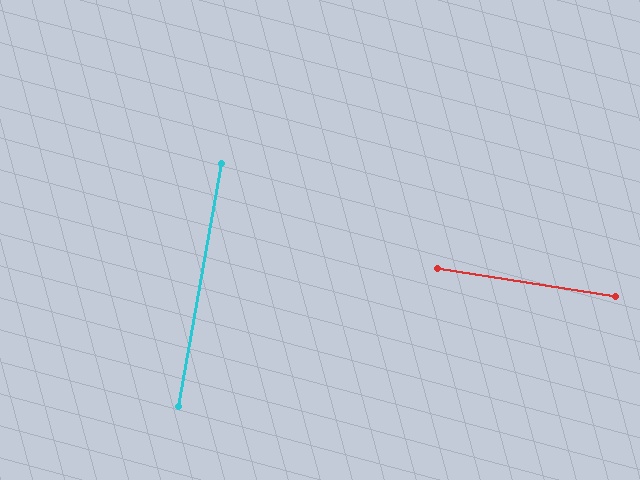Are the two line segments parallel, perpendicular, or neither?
Perpendicular — they meet at approximately 89°.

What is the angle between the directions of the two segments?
Approximately 89 degrees.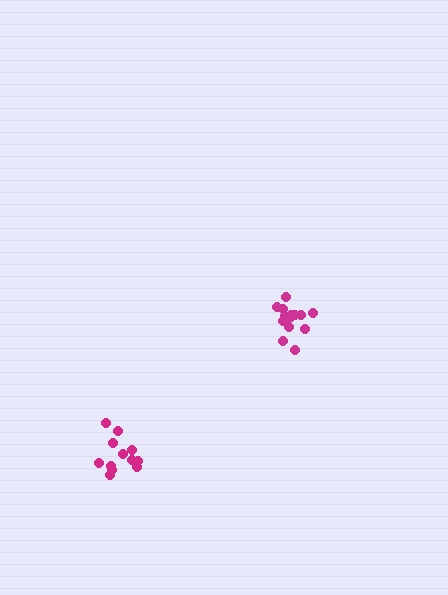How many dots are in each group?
Group 1: 16 dots, Group 2: 12 dots (28 total).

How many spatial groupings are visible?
There are 2 spatial groupings.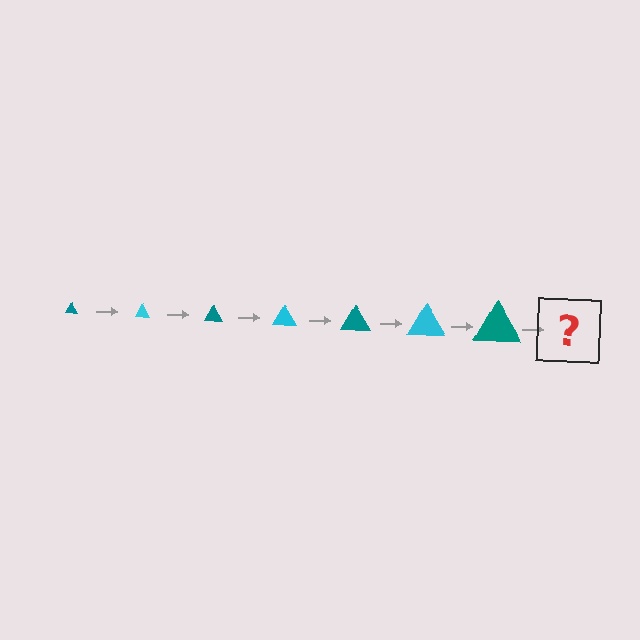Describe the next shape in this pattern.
It should be a cyan triangle, larger than the previous one.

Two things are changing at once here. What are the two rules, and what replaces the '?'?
The two rules are that the triangle grows larger each step and the color cycles through teal and cyan. The '?' should be a cyan triangle, larger than the previous one.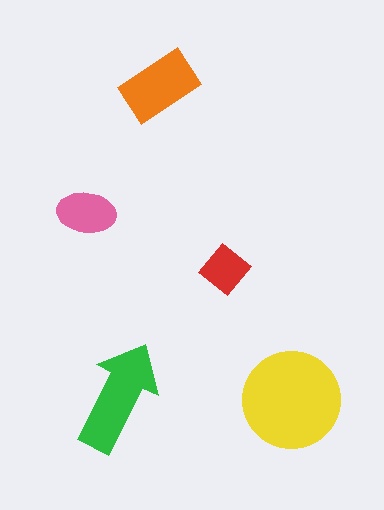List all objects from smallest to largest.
The red diamond, the pink ellipse, the orange rectangle, the green arrow, the yellow circle.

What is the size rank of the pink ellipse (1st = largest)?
4th.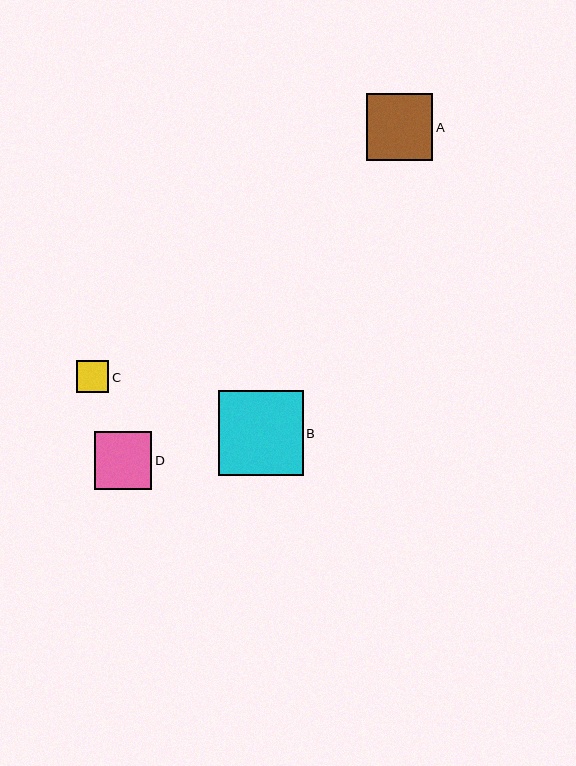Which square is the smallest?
Square C is the smallest with a size of approximately 32 pixels.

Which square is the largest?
Square B is the largest with a size of approximately 85 pixels.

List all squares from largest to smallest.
From largest to smallest: B, A, D, C.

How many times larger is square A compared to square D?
Square A is approximately 1.2 times the size of square D.